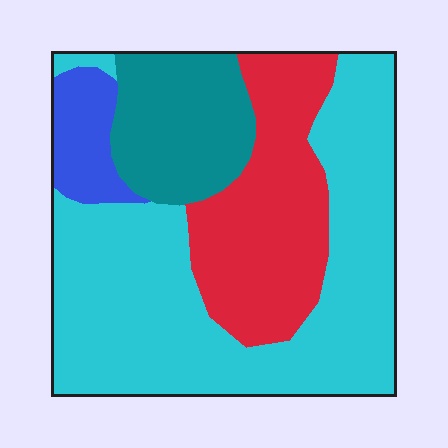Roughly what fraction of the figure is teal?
Teal covers roughly 15% of the figure.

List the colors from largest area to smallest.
From largest to smallest: cyan, red, teal, blue.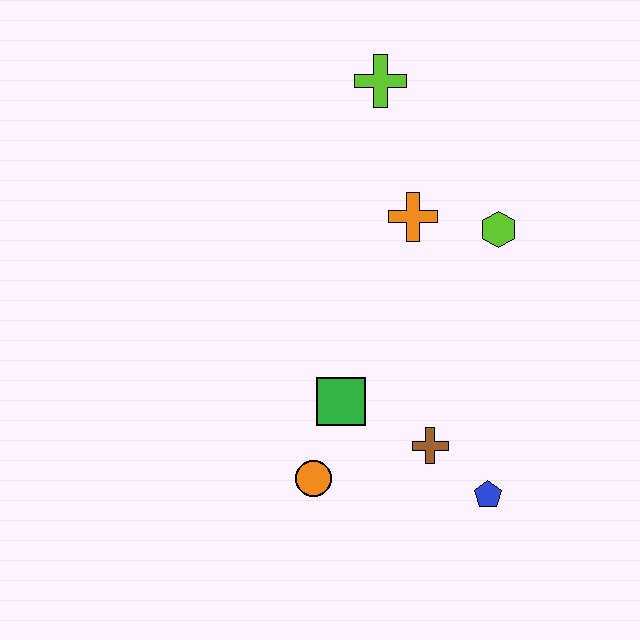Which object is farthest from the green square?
The lime cross is farthest from the green square.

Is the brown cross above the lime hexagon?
No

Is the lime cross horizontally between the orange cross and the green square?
Yes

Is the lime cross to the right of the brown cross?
No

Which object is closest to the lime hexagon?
The orange cross is closest to the lime hexagon.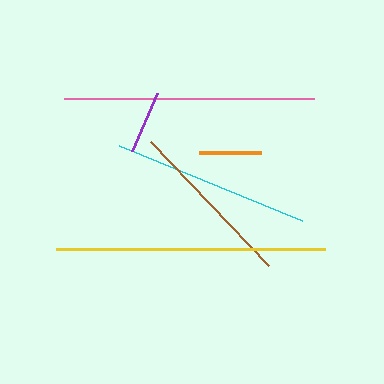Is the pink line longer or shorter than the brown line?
The pink line is longer than the brown line.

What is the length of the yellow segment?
The yellow segment is approximately 269 pixels long.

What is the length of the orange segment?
The orange segment is approximately 62 pixels long.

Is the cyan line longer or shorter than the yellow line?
The yellow line is longer than the cyan line.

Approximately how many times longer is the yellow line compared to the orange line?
The yellow line is approximately 4.3 times the length of the orange line.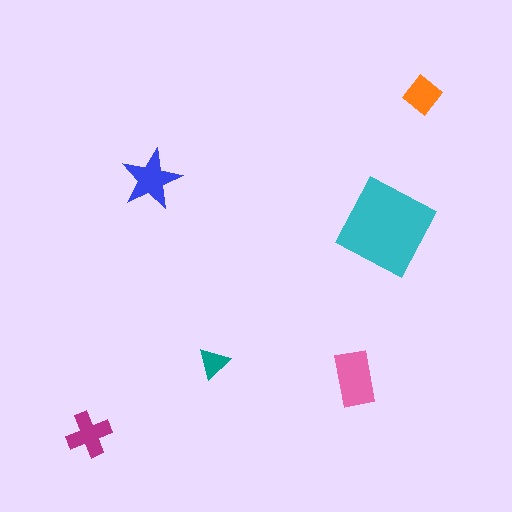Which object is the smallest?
The teal triangle.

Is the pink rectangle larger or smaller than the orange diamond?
Larger.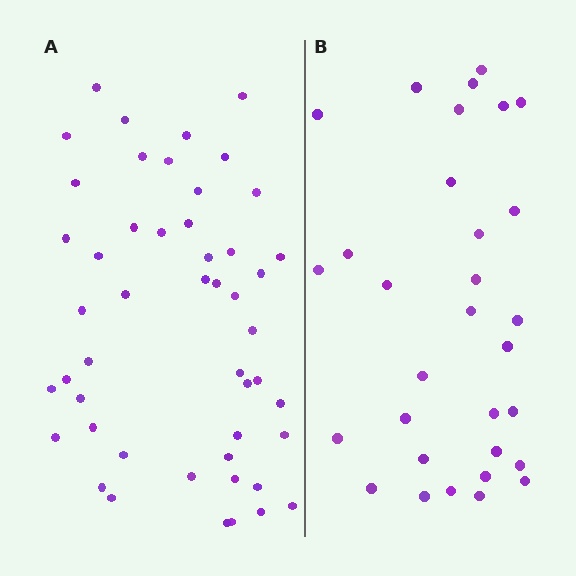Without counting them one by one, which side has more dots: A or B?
Region A (the left region) has more dots.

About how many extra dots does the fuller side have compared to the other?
Region A has approximately 20 more dots than region B.